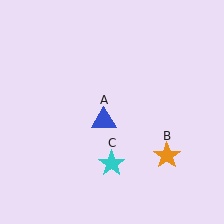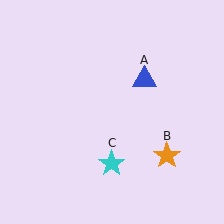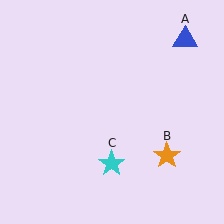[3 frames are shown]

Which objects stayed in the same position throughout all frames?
Orange star (object B) and cyan star (object C) remained stationary.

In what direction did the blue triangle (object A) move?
The blue triangle (object A) moved up and to the right.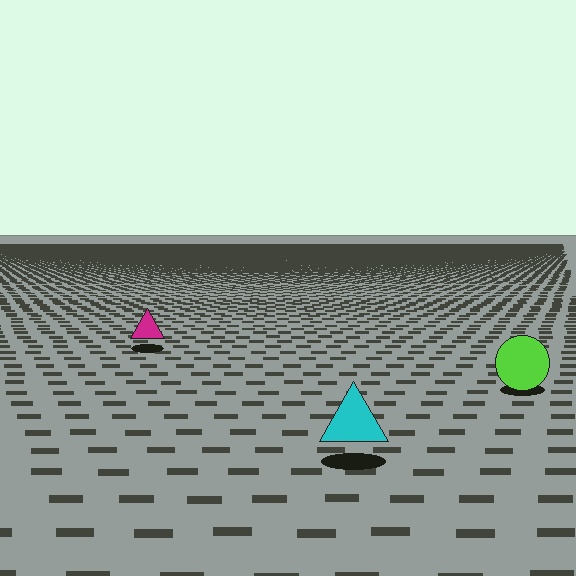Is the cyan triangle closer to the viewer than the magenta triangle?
Yes. The cyan triangle is closer — you can tell from the texture gradient: the ground texture is coarser near it.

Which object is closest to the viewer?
The cyan triangle is closest. The texture marks near it are larger and more spread out.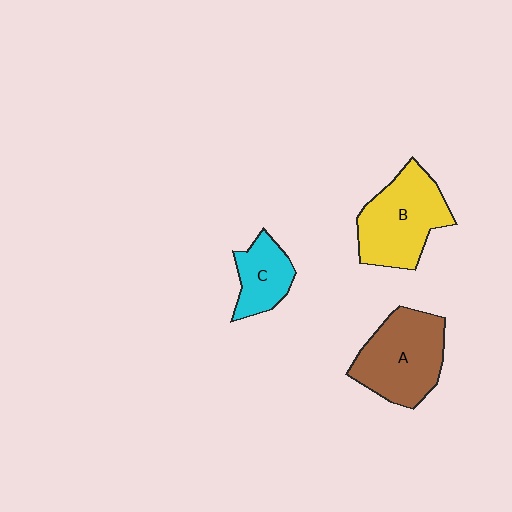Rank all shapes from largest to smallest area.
From largest to smallest: A (brown), B (yellow), C (cyan).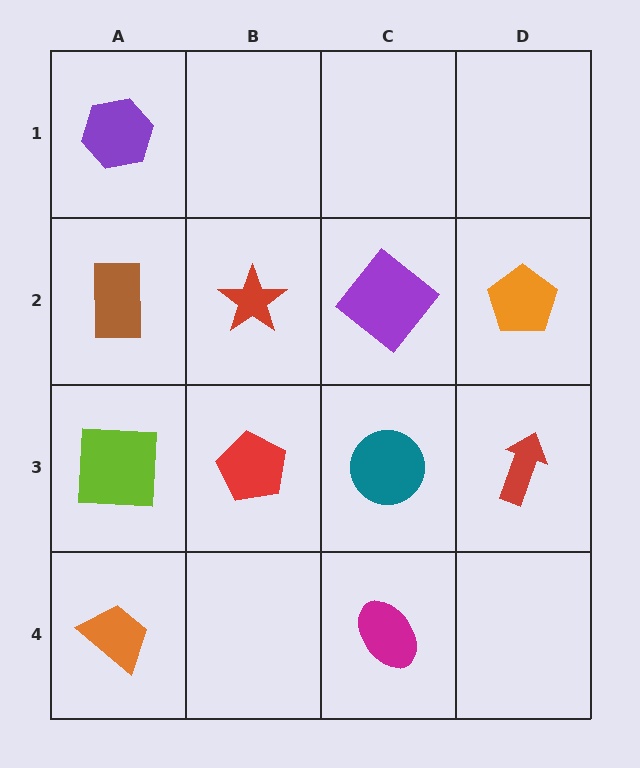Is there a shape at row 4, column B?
No, that cell is empty.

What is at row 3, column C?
A teal circle.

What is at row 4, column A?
An orange trapezoid.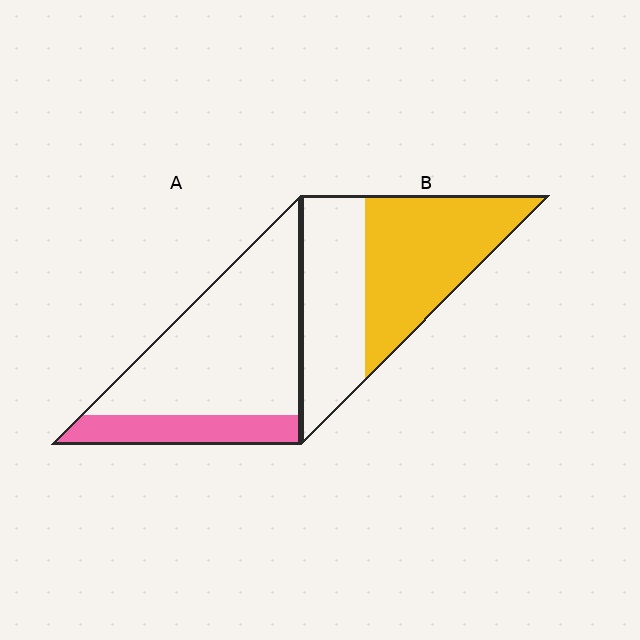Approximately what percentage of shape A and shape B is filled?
A is approximately 25% and B is approximately 55%.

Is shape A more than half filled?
No.